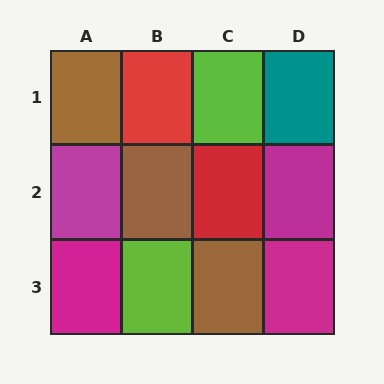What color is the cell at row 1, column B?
Red.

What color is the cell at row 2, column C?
Red.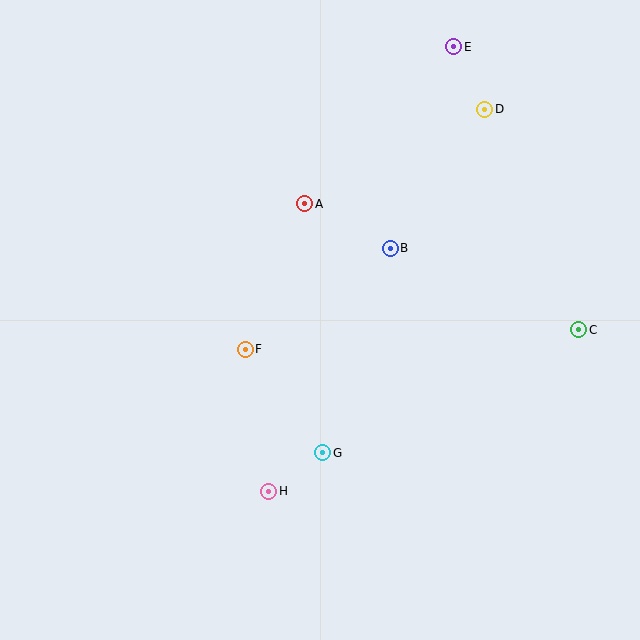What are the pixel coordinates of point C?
Point C is at (579, 330).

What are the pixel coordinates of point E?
Point E is at (454, 47).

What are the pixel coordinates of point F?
Point F is at (245, 349).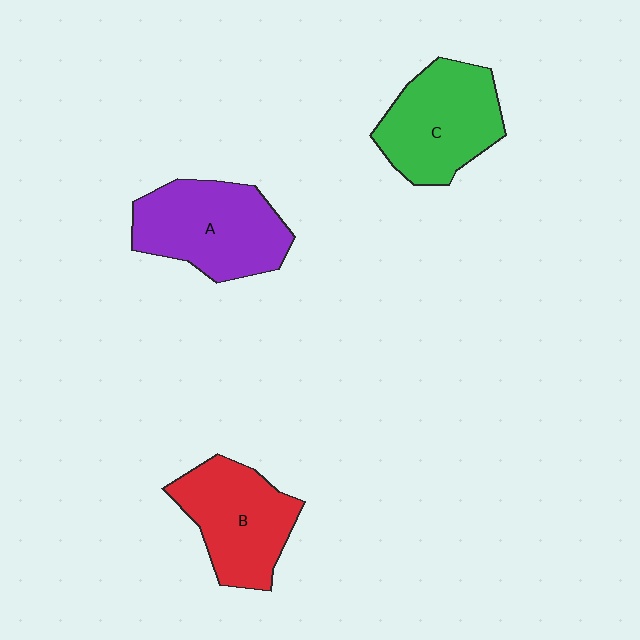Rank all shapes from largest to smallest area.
From largest to smallest: A (purple), C (green), B (red).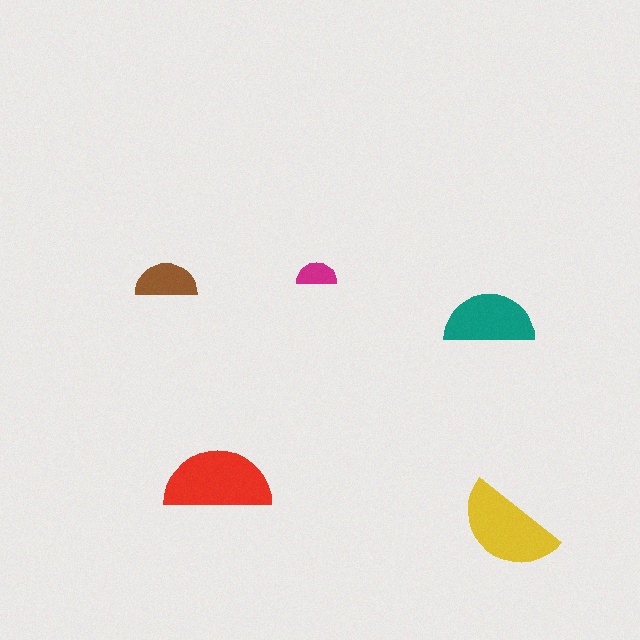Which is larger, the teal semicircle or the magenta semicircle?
The teal one.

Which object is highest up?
The magenta semicircle is topmost.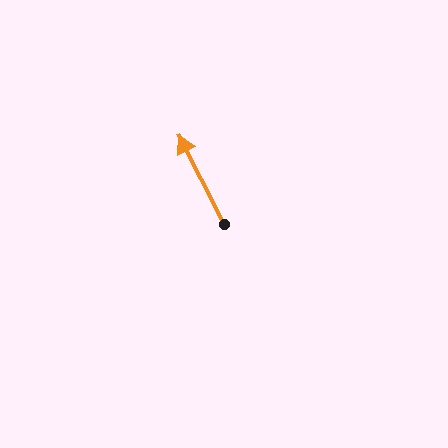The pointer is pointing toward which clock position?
Roughly 11 o'clock.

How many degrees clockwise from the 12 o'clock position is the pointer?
Approximately 333 degrees.